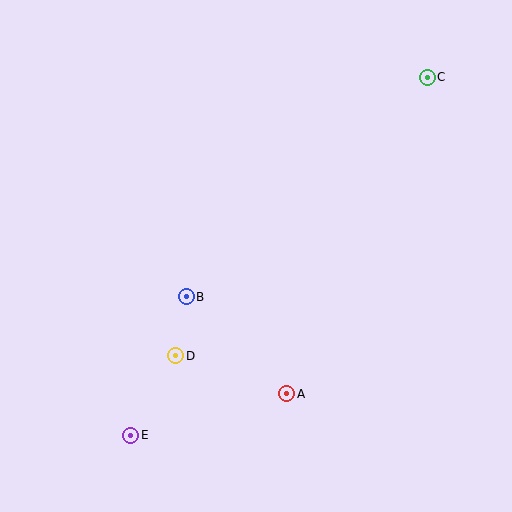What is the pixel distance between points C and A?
The distance between C and A is 346 pixels.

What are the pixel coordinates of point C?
Point C is at (427, 77).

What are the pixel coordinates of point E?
Point E is at (131, 435).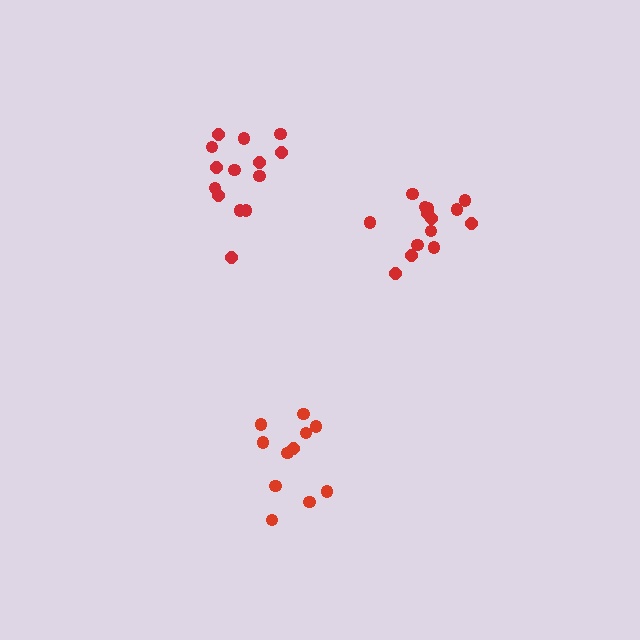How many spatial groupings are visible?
There are 3 spatial groupings.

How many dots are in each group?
Group 1: 14 dots, Group 2: 11 dots, Group 3: 14 dots (39 total).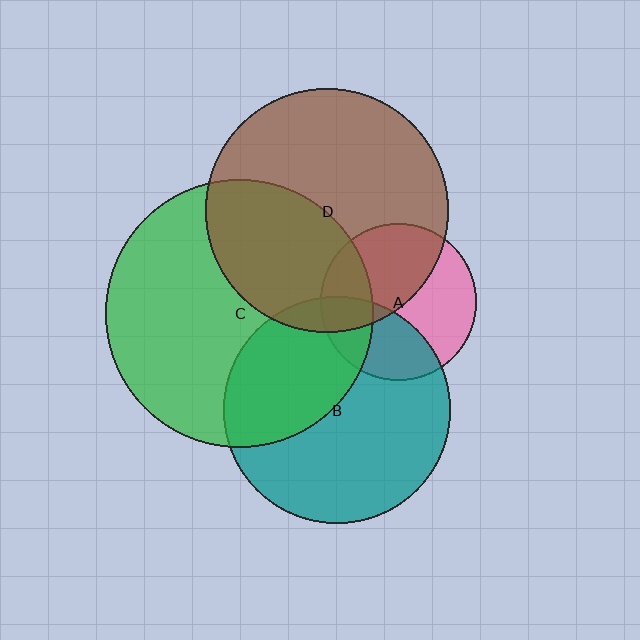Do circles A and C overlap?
Yes.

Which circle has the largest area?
Circle C (green).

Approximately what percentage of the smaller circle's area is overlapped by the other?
Approximately 25%.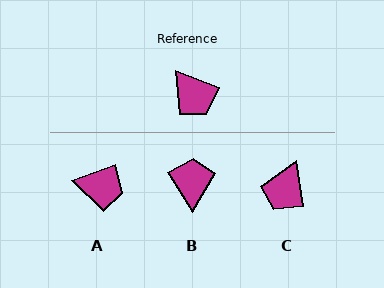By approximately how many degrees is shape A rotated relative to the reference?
Approximately 41 degrees counter-clockwise.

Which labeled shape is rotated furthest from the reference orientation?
B, about 144 degrees away.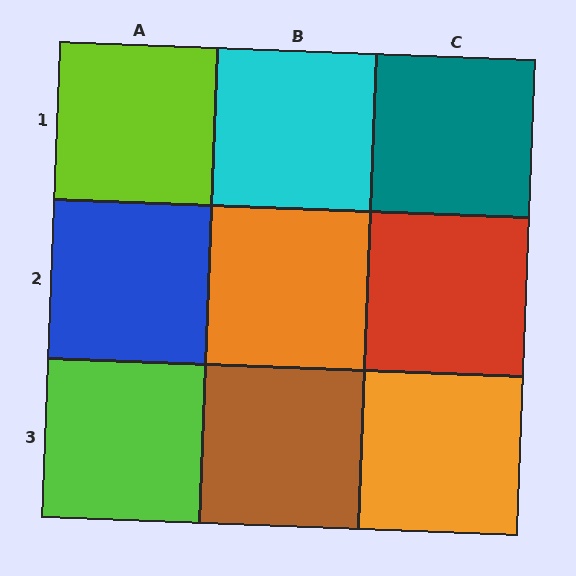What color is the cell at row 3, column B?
Brown.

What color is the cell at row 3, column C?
Orange.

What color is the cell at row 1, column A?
Lime.